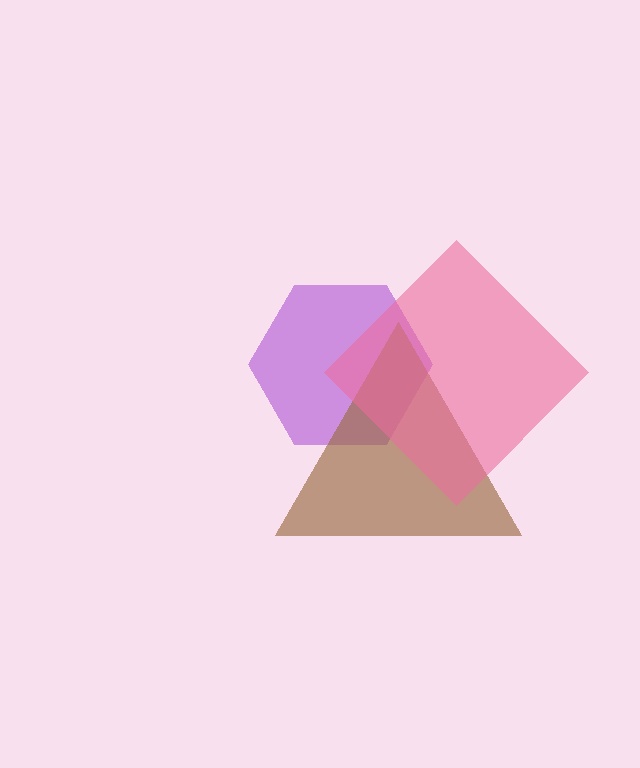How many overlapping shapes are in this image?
There are 3 overlapping shapes in the image.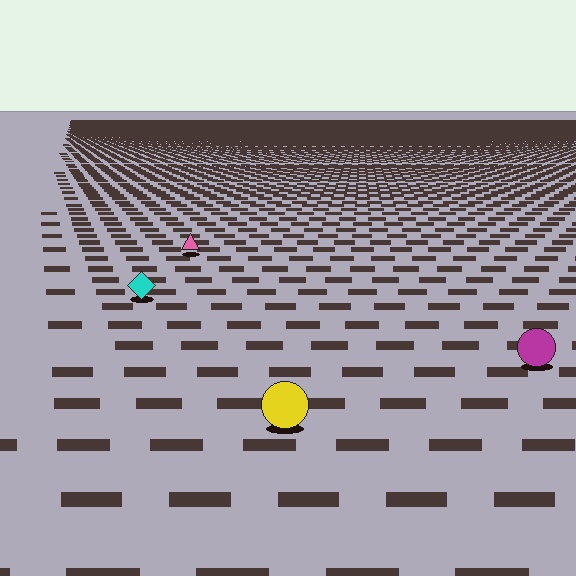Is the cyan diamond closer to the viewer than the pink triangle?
Yes. The cyan diamond is closer — you can tell from the texture gradient: the ground texture is coarser near it.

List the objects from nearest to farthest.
From nearest to farthest: the yellow circle, the magenta circle, the cyan diamond, the pink triangle.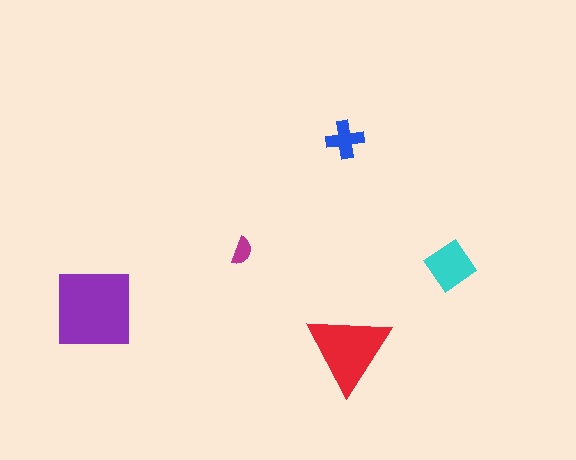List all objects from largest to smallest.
The purple square, the red triangle, the cyan diamond, the blue cross, the magenta semicircle.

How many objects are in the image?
There are 5 objects in the image.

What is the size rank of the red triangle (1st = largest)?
2nd.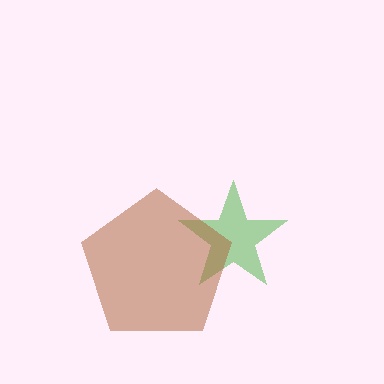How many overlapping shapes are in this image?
There are 2 overlapping shapes in the image.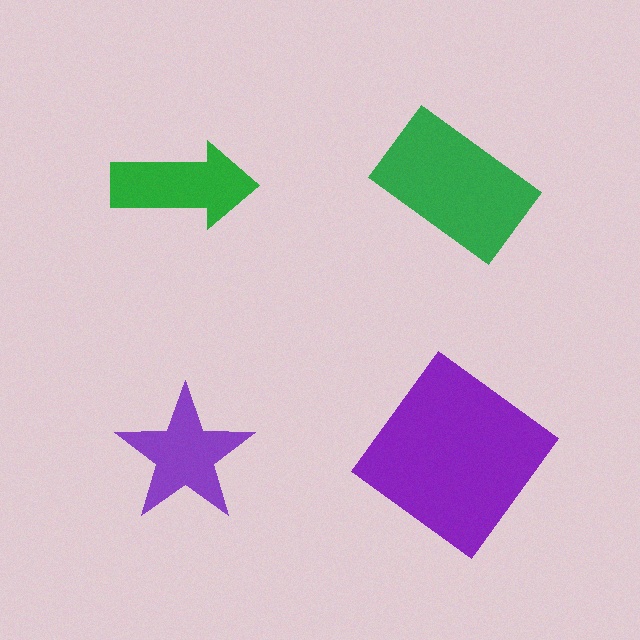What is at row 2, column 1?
A purple star.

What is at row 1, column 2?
A green rectangle.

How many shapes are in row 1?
2 shapes.